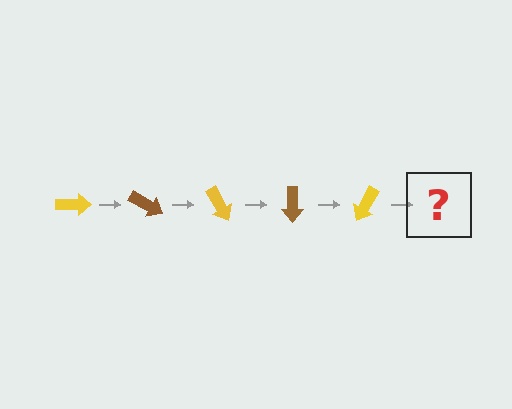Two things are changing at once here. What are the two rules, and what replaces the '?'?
The two rules are that it rotates 30 degrees each step and the color cycles through yellow and brown. The '?' should be a brown arrow, rotated 150 degrees from the start.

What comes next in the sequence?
The next element should be a brown arrow, rotated 150 degrees from the start.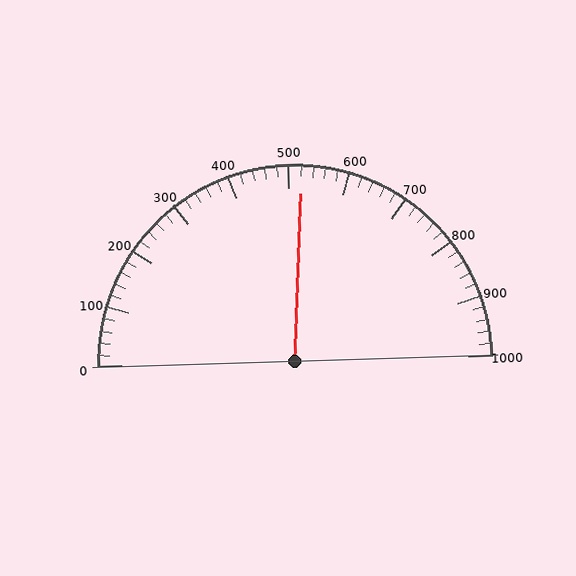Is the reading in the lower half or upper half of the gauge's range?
The reading is in the upper half of the range (0 to 1000).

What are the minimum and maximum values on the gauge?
The gauge ranges from 0 to 1000.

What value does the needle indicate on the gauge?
The needle indicates approximately 520.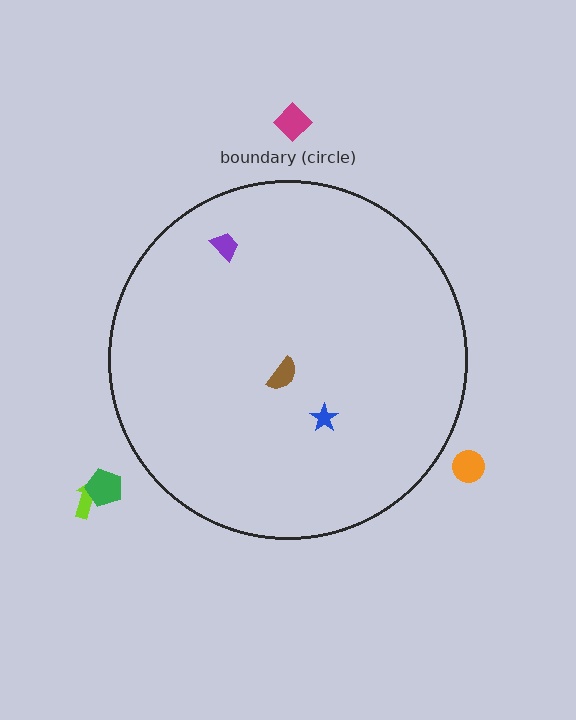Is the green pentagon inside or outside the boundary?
Outside.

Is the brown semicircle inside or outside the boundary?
Inside.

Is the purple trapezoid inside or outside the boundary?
Inside.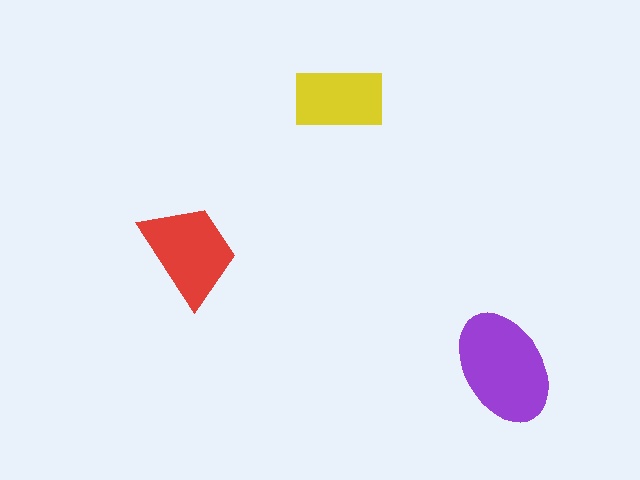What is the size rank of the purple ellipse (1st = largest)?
1st.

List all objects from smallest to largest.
The yellow rectangle, the red trapezoid, the purple ellipse.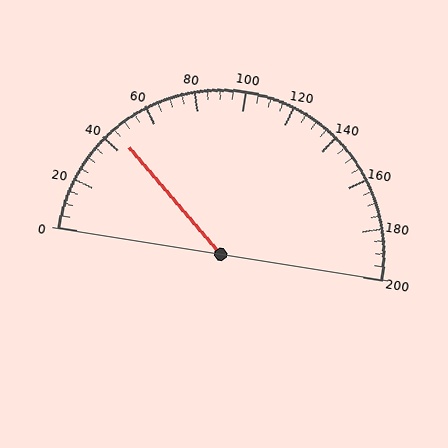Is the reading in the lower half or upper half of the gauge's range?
The reading is in the lower half of the range (0 to 200).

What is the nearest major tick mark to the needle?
The nearest major tick mark is 40.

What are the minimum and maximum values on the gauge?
The gauge ranges from 0 to 200.